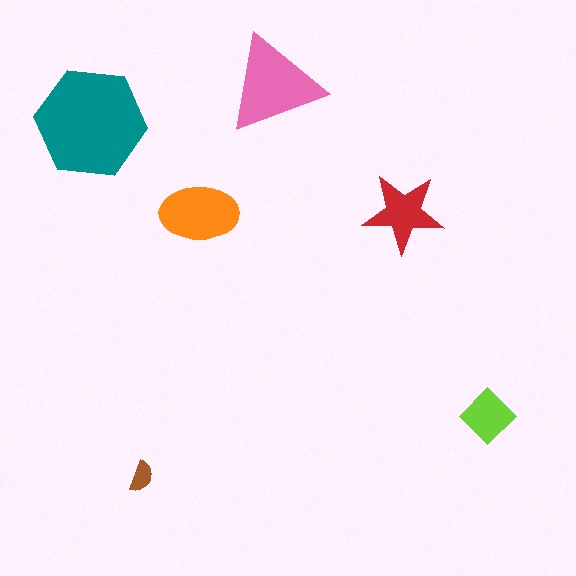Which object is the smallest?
The brown semicircle.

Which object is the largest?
The teal hexagon.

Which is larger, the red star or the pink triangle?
The pink triangle.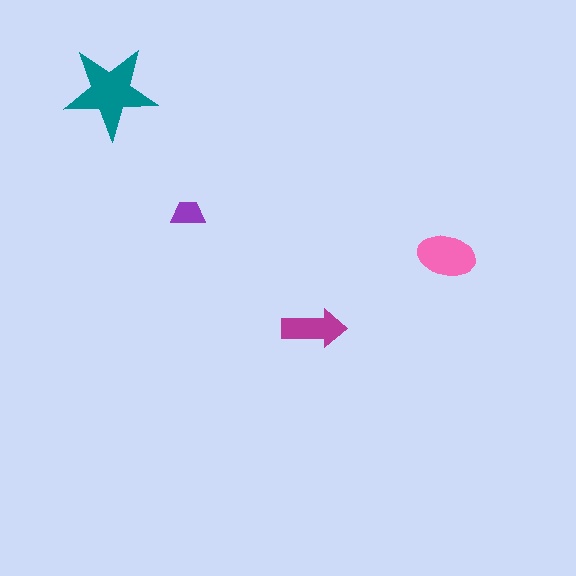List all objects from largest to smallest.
The teal star, the pink ellipse, the magenta arrow, the purple trapezoid.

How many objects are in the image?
There are 4 objects in the image.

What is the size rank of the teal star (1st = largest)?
1st.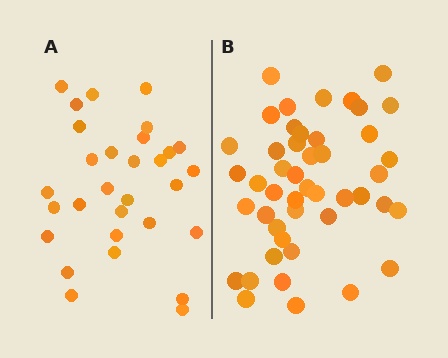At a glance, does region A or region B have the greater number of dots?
Region B (the right region) has more dots.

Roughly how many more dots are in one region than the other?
Region B has approximately 15 more dots than region A.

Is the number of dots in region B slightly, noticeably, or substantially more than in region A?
Region B has substantially more. The ratio is roughly 1.5 to 1.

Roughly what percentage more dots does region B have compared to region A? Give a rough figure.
About 55% more.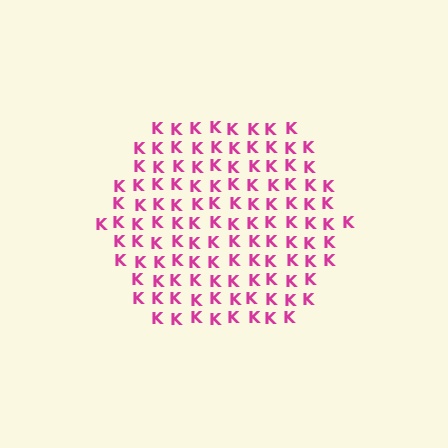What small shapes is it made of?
It is made of small letter K's.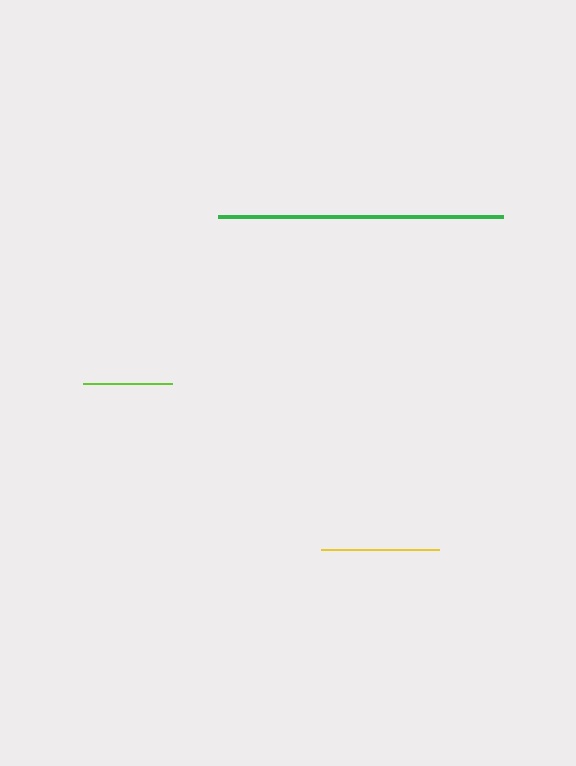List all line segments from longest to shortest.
From longest to shortest: green, yellow, lime.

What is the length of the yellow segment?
The yellow segment is approximately 118 pixels long.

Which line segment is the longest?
The green line is the longest at approximately 285 pixels.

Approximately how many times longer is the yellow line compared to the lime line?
The yellow line is approximately 1.3 times the length of the lime line.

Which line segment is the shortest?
The lime line is the shortest at approximately 89 pixels.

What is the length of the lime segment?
The lime segment is approximately 89 pixels long.